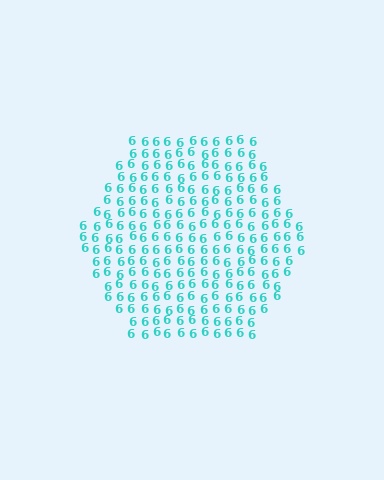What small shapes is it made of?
It is made of small digit 6's.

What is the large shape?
The large shape is a hexagon.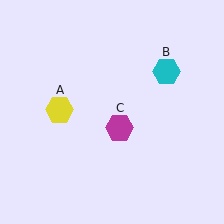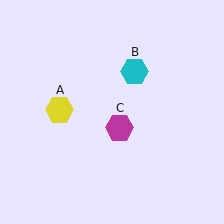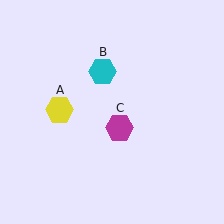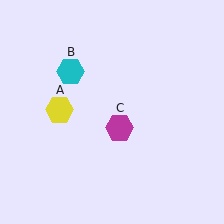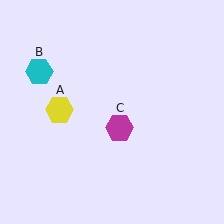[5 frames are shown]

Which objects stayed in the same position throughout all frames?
Yellow hexagon (object A) and magenta hexagon (object C) remained stationary.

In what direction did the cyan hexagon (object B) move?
The cyan hexagon (object B) moved left.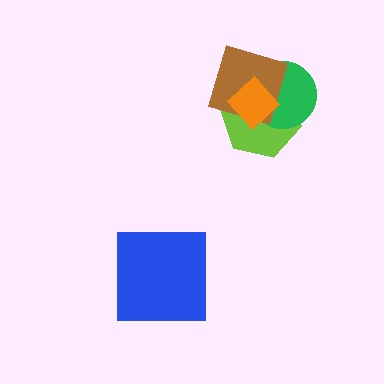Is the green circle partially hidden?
Yes, it is partially covered by another shape.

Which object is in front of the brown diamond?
The orange diamond is in front of the brown diamond.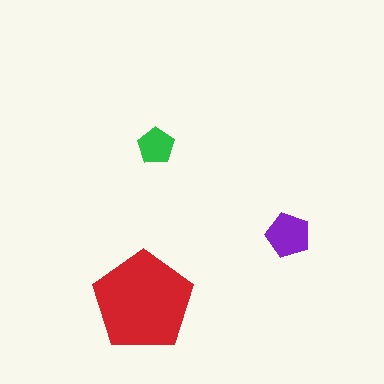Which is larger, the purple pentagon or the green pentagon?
The purple one.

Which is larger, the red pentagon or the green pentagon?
The red one.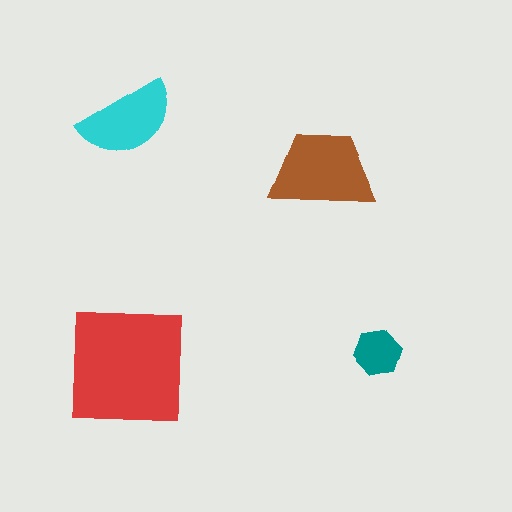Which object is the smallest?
The teal hexagon.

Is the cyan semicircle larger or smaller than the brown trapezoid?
Smaller.